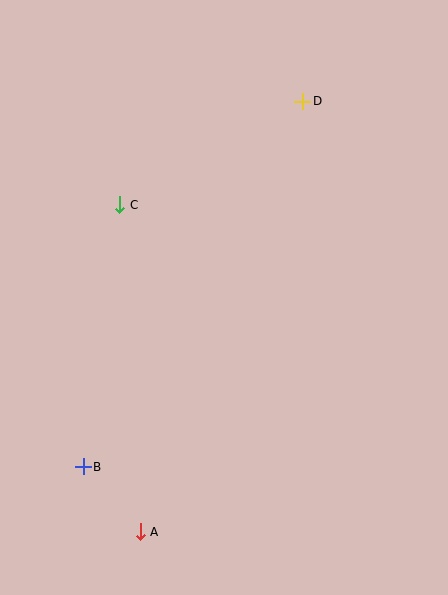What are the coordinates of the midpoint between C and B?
The midpoint between C and B is at (101, 336).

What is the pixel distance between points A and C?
The distance between A and C is 327 pixels.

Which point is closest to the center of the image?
Point C at (120, 205) is closest to the center.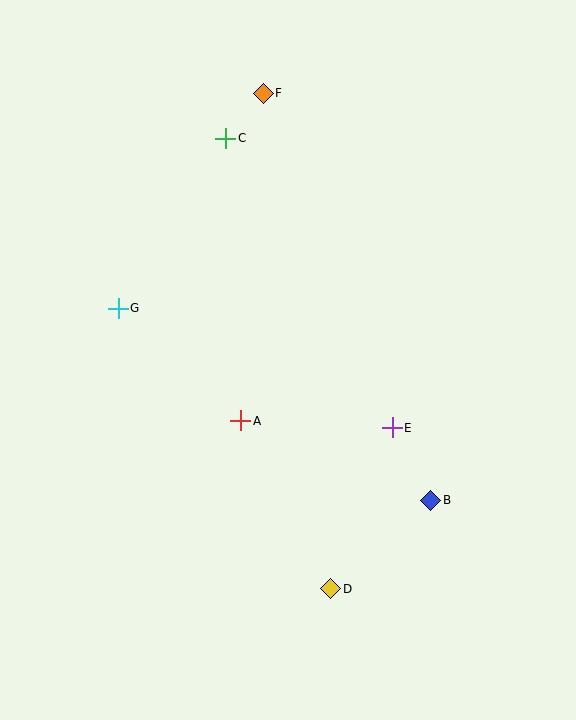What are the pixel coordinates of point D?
Point D is at (331, 589).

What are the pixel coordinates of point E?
Point E is at (392, 428).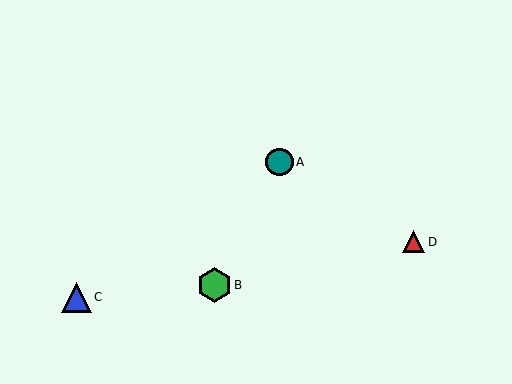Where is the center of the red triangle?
The center of the red triangle is at (414, 242).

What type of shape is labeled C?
Shape C is a blue triangle.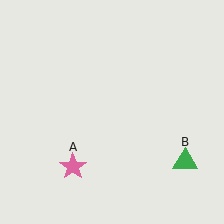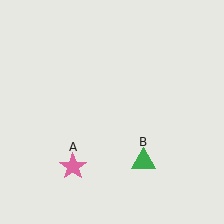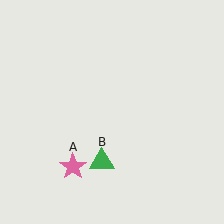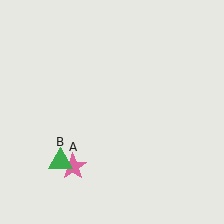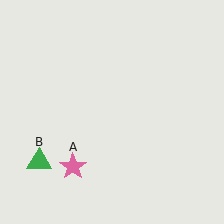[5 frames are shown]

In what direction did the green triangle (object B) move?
The green triangle (object B) moved left.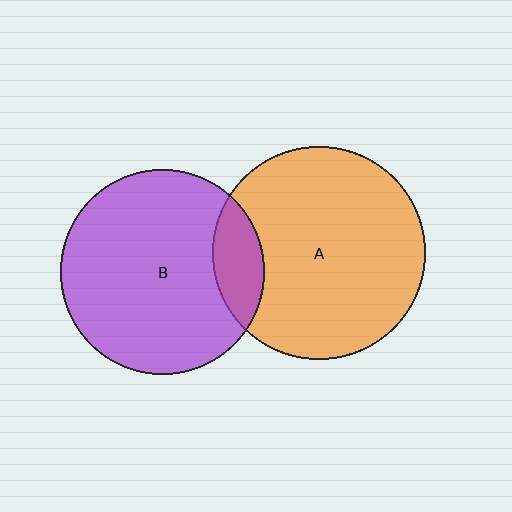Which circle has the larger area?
Circle A (orange).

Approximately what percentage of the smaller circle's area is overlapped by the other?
Approximately 15%.